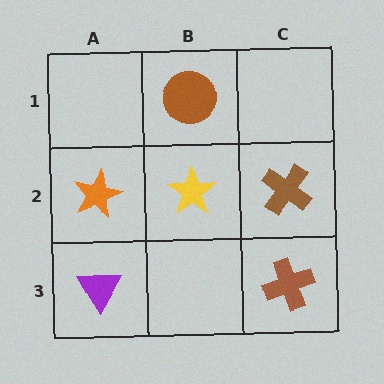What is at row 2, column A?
An orange star.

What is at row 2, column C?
A brown cross.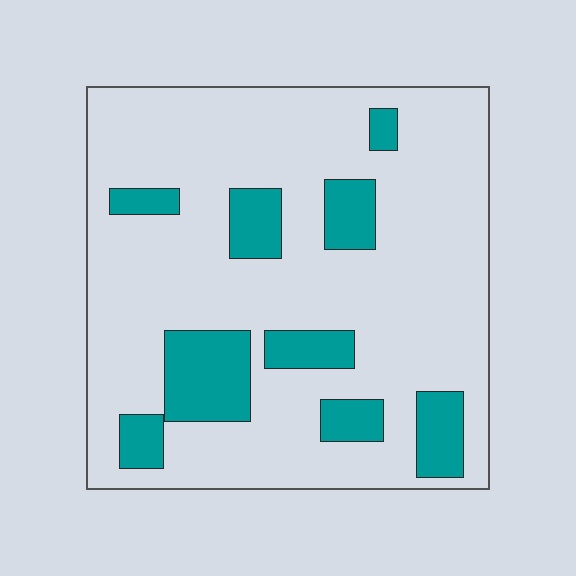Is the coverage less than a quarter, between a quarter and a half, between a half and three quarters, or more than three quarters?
Less than a quarter.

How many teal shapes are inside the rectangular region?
9.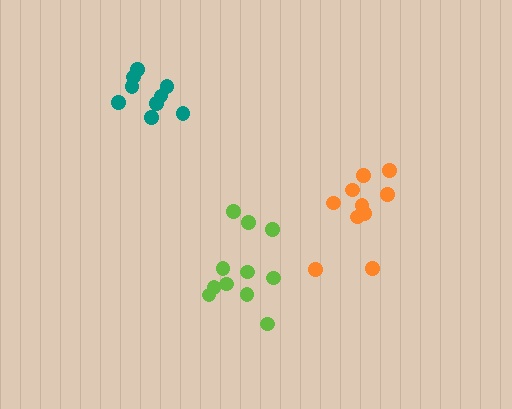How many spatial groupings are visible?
There are 3 spatial groupings.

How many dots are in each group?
Group 1: 9 dots, Group 2: 11 dots, Group 3: 10 dots (30 total).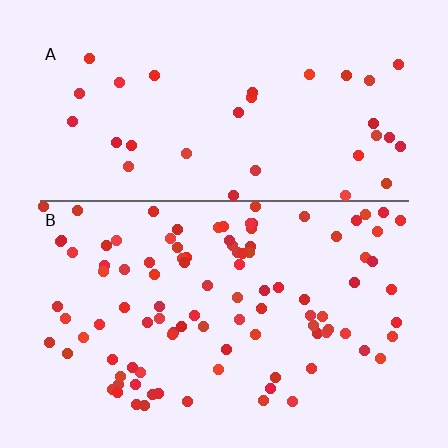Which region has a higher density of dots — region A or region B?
B (the bottom).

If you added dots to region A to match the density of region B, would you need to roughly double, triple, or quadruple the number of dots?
Approximately triple.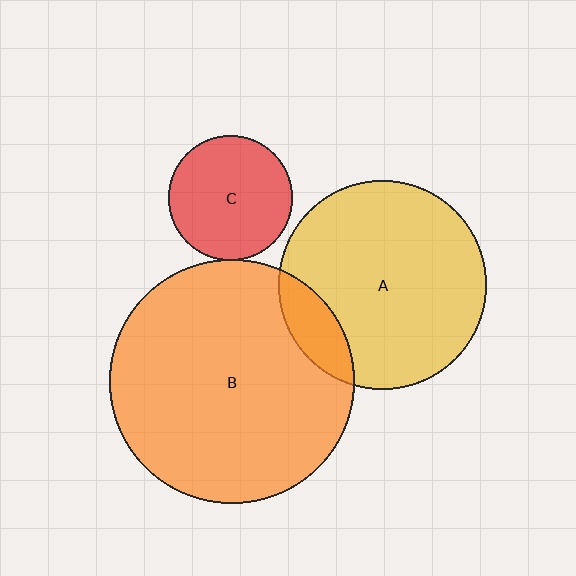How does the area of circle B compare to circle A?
Approximately 1.4 times.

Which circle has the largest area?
Circle B (orange).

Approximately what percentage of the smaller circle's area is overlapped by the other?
Approximately 15%.